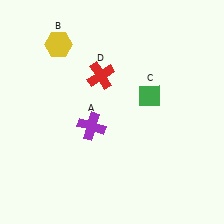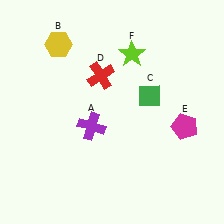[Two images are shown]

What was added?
A magenta pentagon (E), a lime star (F) were added in Image 2.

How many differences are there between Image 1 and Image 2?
There are 2 differences between the two images.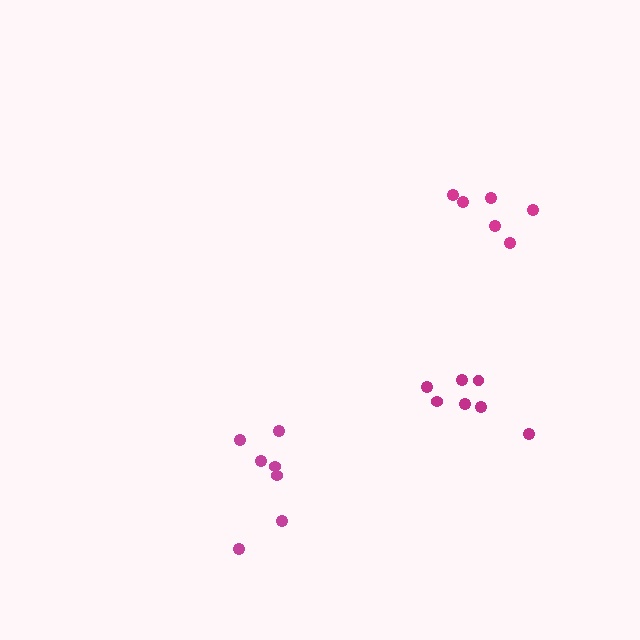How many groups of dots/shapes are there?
There are 3 groups.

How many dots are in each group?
Group 1: 7 dots, Group 2: 7 dots, Group 3: 6 dots (20 total).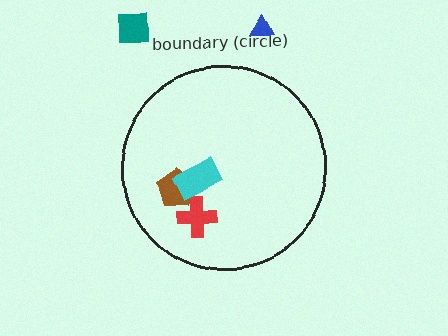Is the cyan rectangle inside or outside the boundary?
Inside.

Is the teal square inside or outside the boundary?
Outside.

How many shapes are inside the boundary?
3 inside, 2 outside.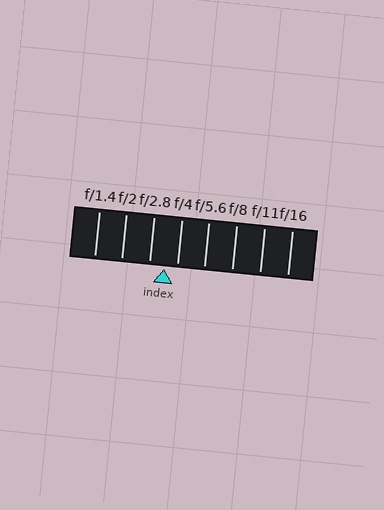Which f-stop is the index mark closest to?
The index mark is closest to f/4.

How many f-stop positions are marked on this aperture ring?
There are 8 f-stop positions marked.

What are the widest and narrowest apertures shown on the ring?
The widest aperture shown is f/1.4 and the narrowest is f/16.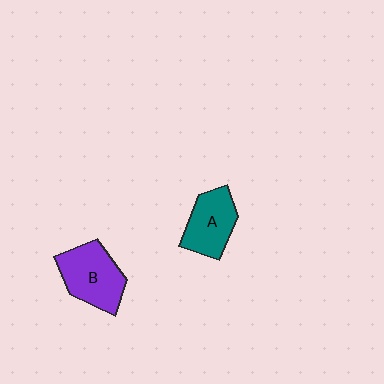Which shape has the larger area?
Shape B (purple).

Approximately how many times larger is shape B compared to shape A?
Approximately 1.2 times.